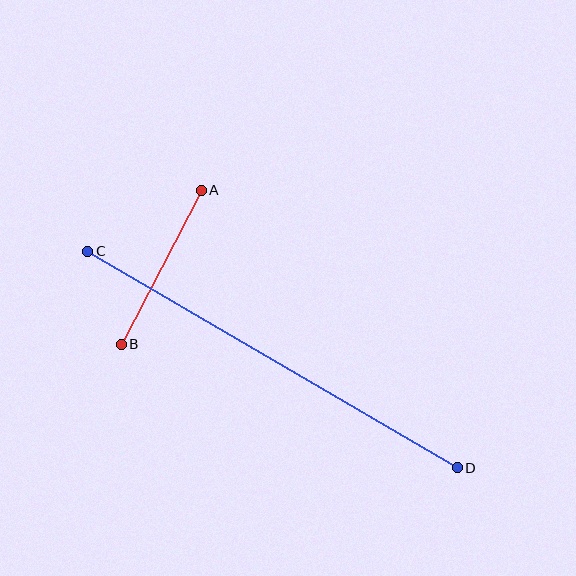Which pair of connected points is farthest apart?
Points C and D are farthest apart.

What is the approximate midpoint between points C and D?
The midpoint is at approximately (273, 359) pixels.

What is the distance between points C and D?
The distance is approximately 428 pixels.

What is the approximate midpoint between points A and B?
The midpoint is at approximately (161, 267) pixels.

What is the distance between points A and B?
The distance is approximately 174 pixels.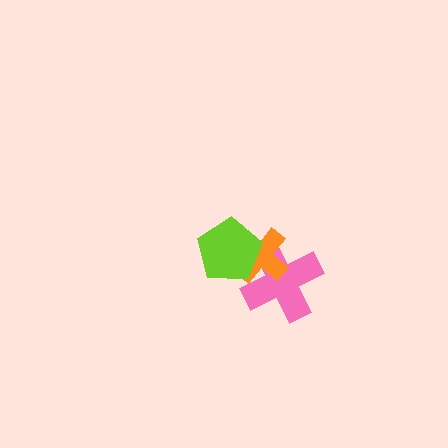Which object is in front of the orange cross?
The lime pentagon is in front of the orange cross.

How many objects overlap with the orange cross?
2 objects overlap with the orange cross.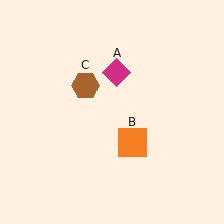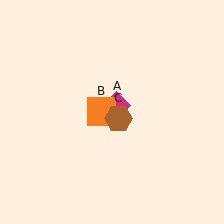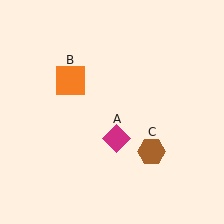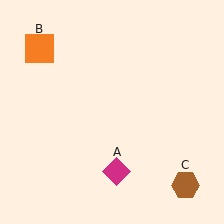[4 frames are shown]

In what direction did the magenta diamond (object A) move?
The magenta diamond (object A) moved down.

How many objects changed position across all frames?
3 objects changed position: magenta diamond (object A), orange square (object B), brown hexagon (object C).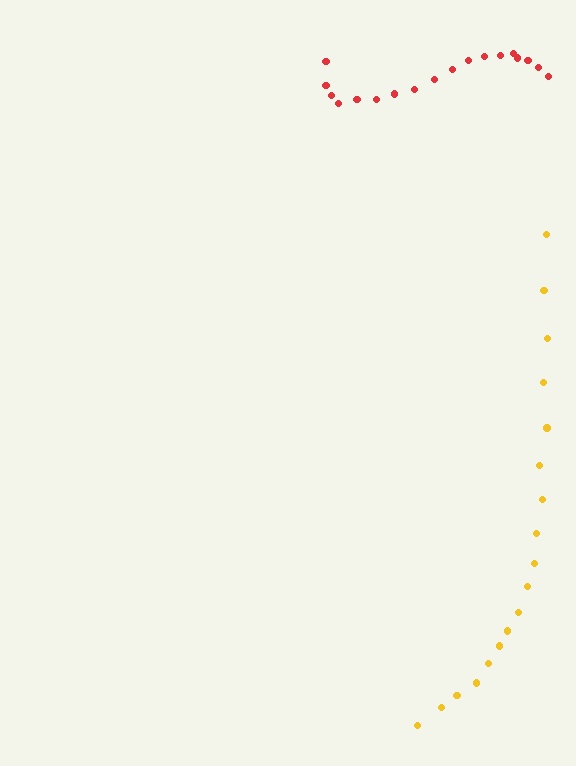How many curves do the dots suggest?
There are 2 distinct paths.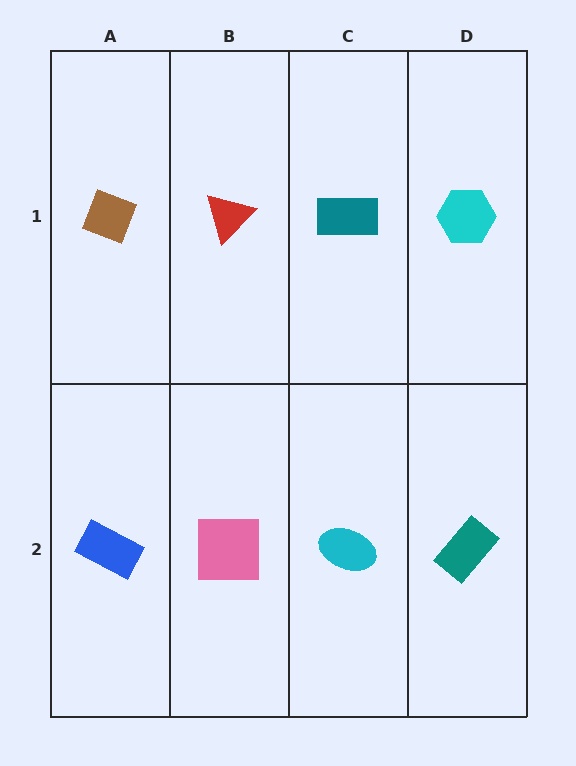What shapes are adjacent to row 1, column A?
A blue rectangle (row 2, column A), a red triangle (row 1, column B).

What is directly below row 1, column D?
A teal rectangle.